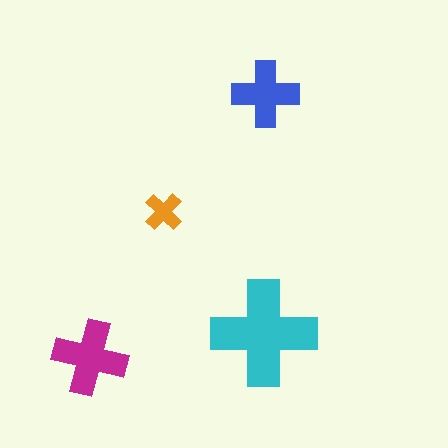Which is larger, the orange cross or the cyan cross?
The cyan one.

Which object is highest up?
The blue cross is topmost.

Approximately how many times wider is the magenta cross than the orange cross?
About 2 times wider.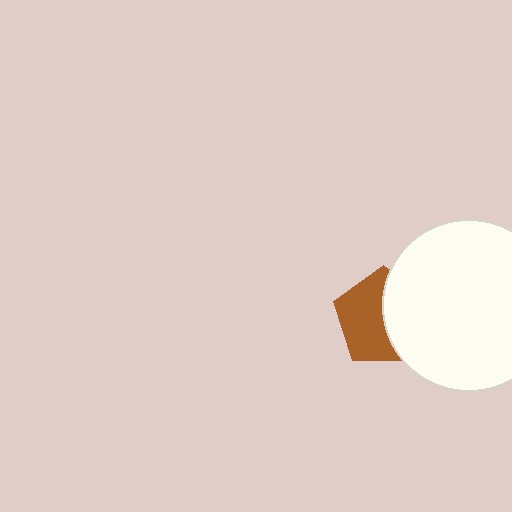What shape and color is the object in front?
The object in front is a white circle.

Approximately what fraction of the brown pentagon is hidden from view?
Roughly 45% of the brown pentagon is hidden behind the white circle.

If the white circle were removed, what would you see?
You would see the complete brown pentagon.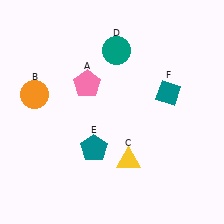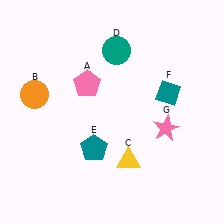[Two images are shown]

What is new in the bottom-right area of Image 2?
A pink star (G) was added in the bottom-right area of Image 2.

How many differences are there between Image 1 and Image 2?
There is 1 difference between the two images.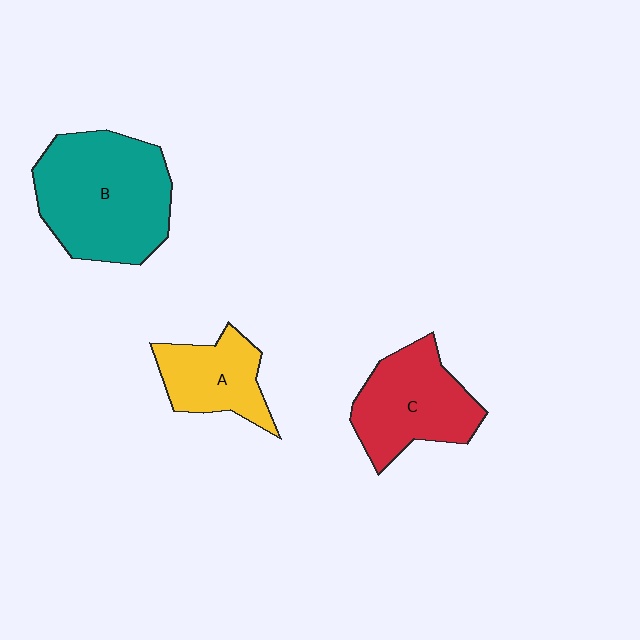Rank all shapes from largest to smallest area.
From largest to smallest: B (teal), C (red), A (yellow).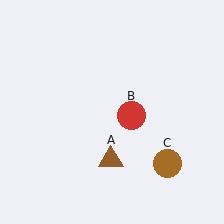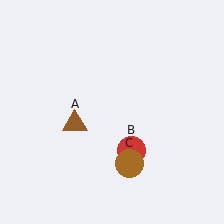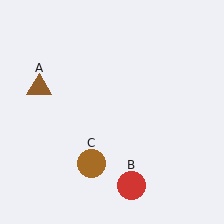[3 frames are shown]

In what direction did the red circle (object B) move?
The red circle (object B) moved down.